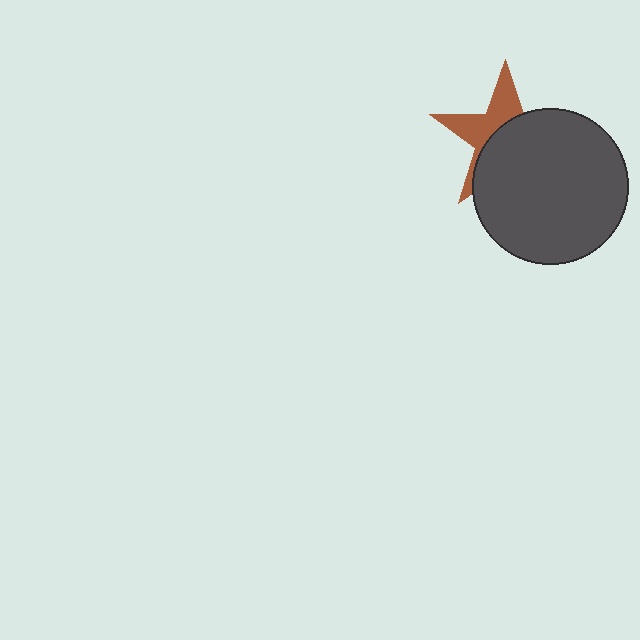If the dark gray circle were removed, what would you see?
You would see the complete brown star.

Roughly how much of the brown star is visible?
A small part of it is visible (roughly 40%).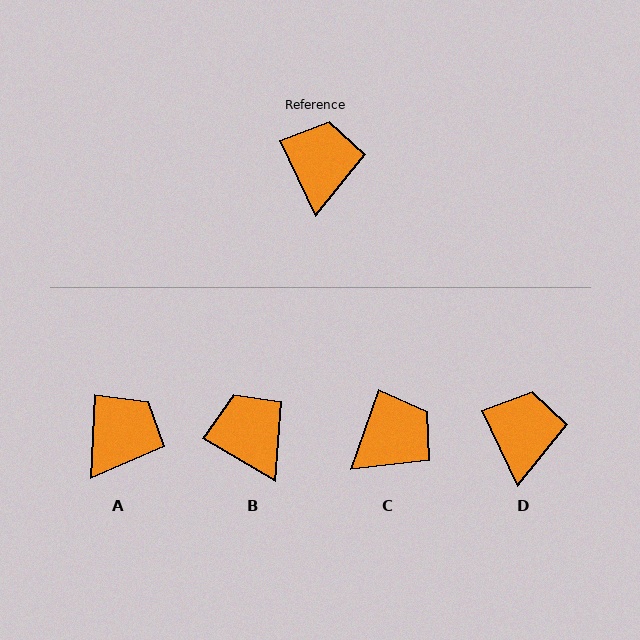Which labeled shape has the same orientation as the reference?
D.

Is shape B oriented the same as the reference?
No, it is off by about 34 degrees.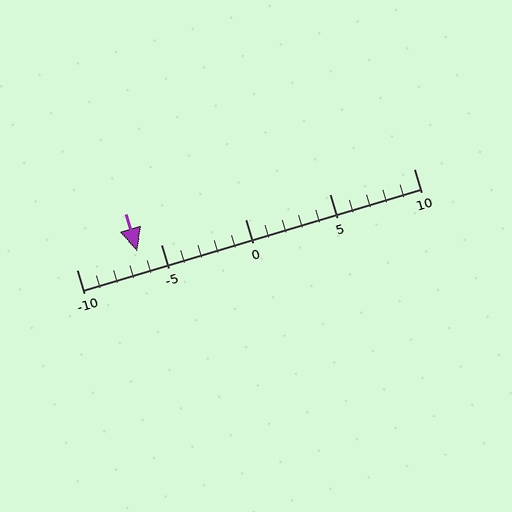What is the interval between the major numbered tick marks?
The major tick marks are spaced 5 units apart.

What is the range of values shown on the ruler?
The ruler shows values from -10 to 10.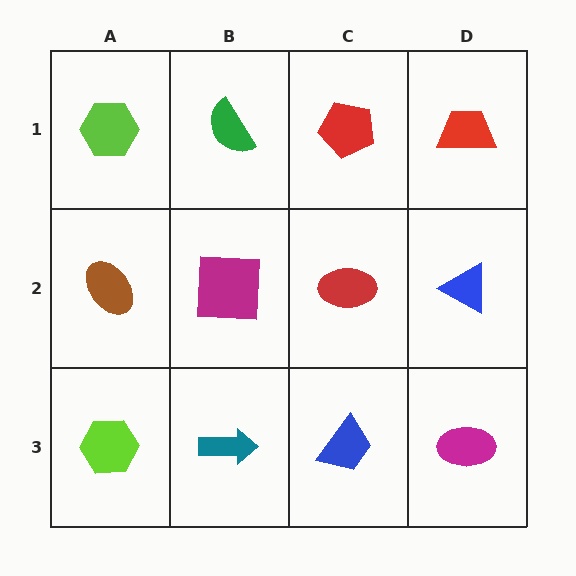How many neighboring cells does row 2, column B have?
4.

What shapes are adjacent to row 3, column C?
A red ellipse (row 2, column C), a teal arrow (row 3, column B), a magenta ellipse (row 3, column D).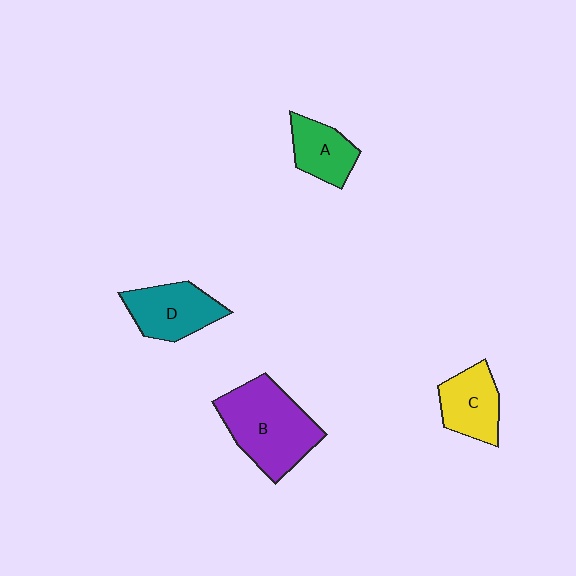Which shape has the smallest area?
Shape A (green).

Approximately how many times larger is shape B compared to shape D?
Approximately 1.5 times.